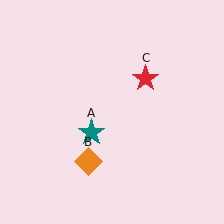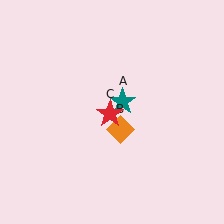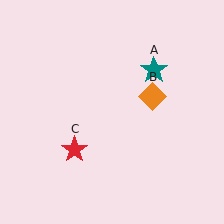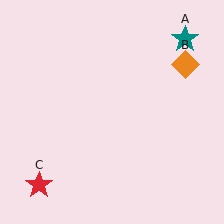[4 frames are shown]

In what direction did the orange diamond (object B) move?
The orange diamond (object B) moved up and to the right.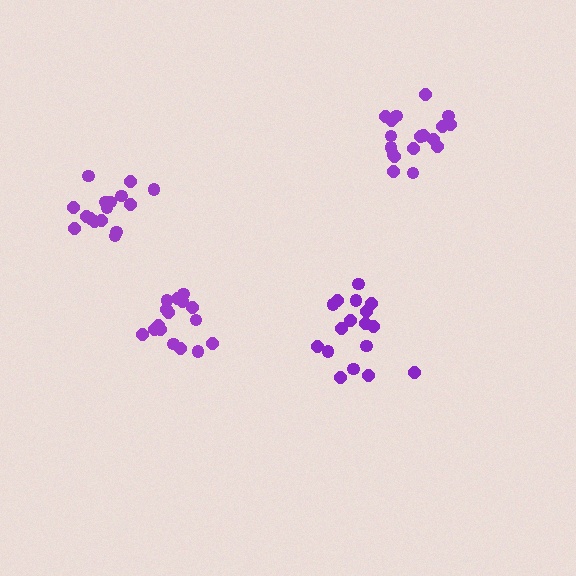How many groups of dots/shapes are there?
There are 4 groups.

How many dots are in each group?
Group 1: 16 dots, Group 2: 19 dots, Group 3: 17 dots, Group 4: 16 dots (68 total).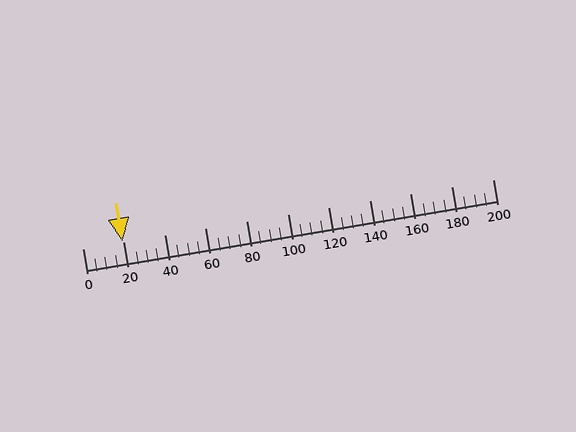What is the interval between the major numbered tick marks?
The major tick marks are spaced 20 units apart.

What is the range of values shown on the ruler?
The ruler shows values from 0 to 200.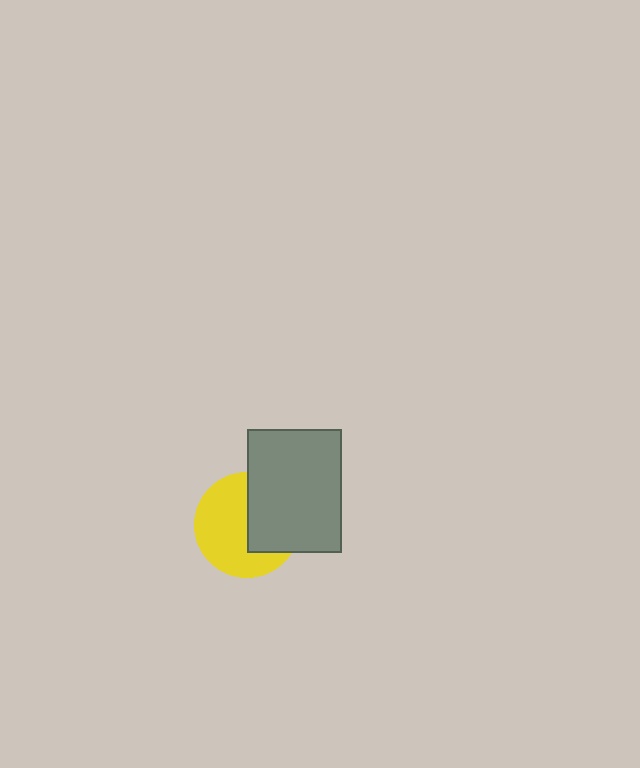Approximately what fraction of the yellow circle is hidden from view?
Roughly 41% of the yellow circle is hidden behind the gray rectangle.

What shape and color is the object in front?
The object in front is a gray rectangle.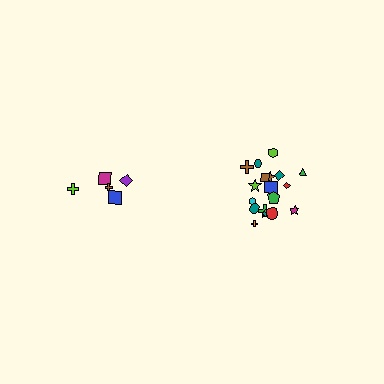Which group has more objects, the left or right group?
The right group.